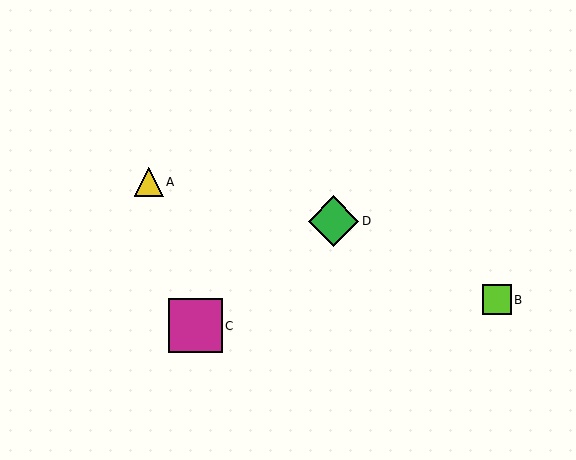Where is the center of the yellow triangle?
The center of the yellow triangle is at (149, 182).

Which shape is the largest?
The magenta square (labeled C) is the largest.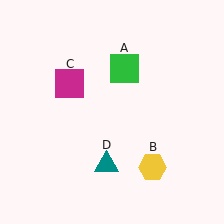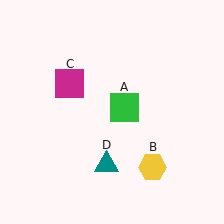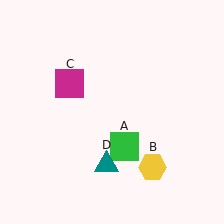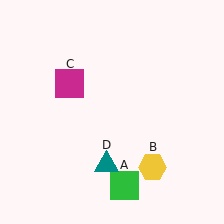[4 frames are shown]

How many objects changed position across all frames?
1 object changed position: green square (object A).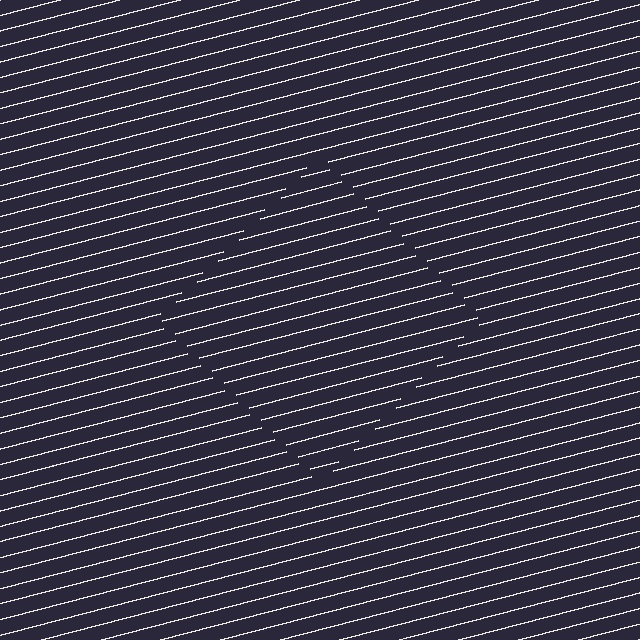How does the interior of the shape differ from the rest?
The interior of the shape contains the same grating, shifted by half a period — the contour is defined by the phase discontinuity where line-ends from the inner and outer gratings abut.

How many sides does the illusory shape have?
4 sides — the line-ends trace a square.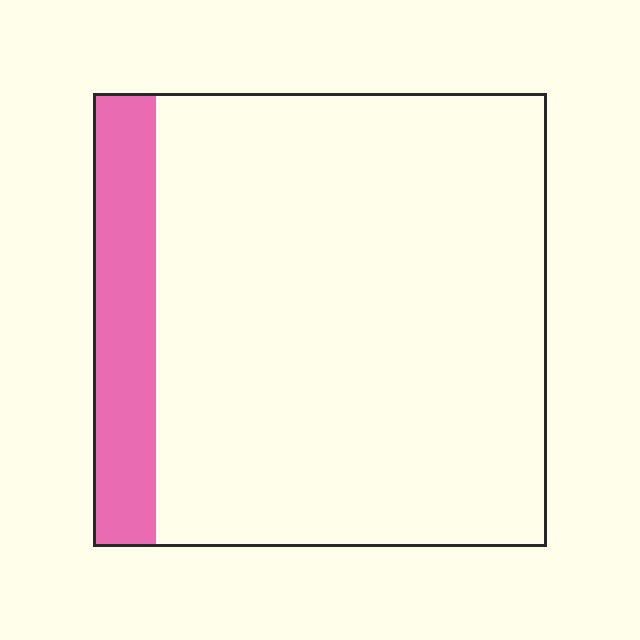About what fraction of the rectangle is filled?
About one eighth (1/8).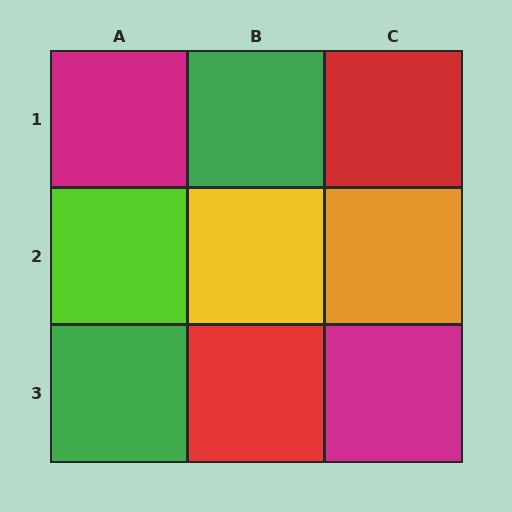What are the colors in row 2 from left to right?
Lime, yellow, orange.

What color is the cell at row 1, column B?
Green.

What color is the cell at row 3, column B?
Red.